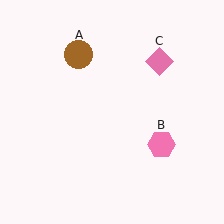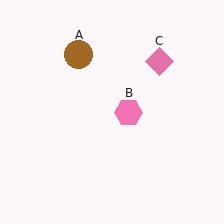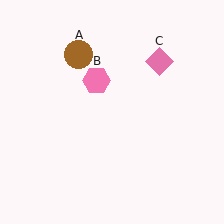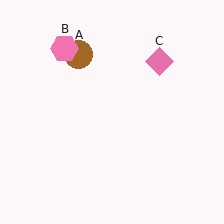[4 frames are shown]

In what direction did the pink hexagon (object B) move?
The pink hexagon (object B) moved up and to the left.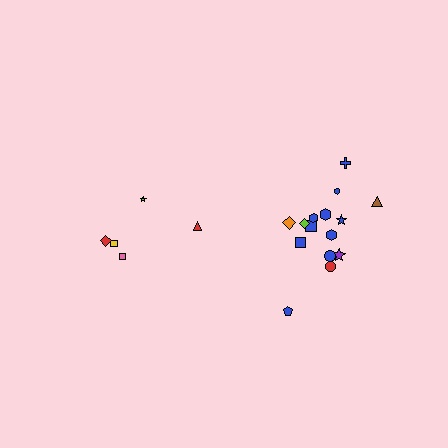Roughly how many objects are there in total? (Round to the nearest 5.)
Roughly 20 objects in total.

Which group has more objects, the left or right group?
The right group.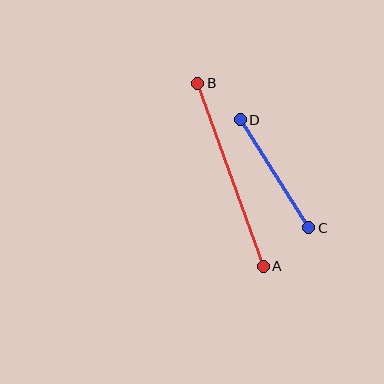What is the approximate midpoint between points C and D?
The midpoint is at approximately (275, 174) pixels.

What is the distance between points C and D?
The distance is approximately 128 pixels.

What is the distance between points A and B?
The distance is approximately 194 pixels.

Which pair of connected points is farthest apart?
Points A and B are farthest apart.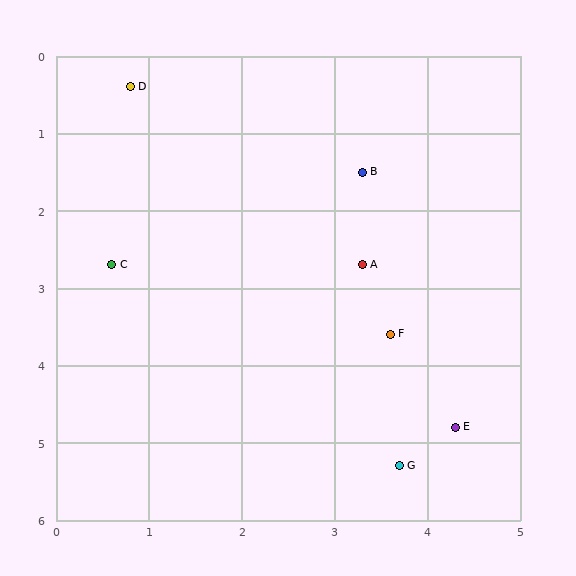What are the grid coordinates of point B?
Point B is at approximately (3.3, 1.5).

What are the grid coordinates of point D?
Point D is at approximately (0.8, 0.4).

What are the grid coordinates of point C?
Point C is at approximately (0.6, 2.7).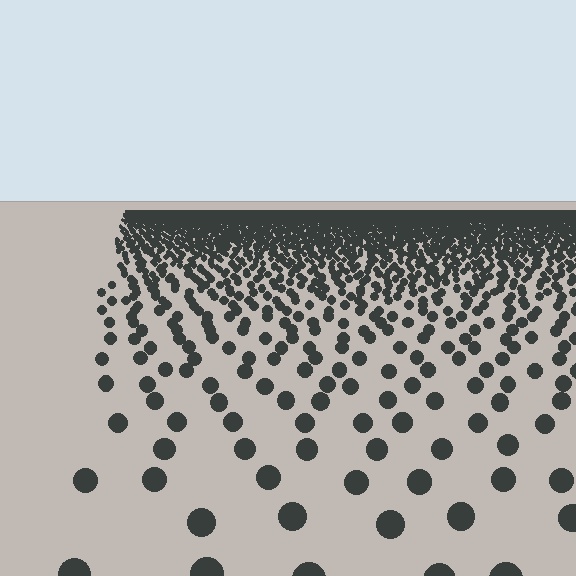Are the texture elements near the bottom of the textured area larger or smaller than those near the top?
Larger. Near the bottom, elements are closer to the viewer and appear at a bigger on-screen size.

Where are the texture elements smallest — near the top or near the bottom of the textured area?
Near the top.